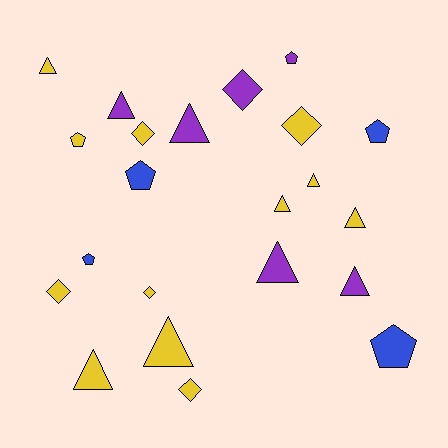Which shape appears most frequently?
Triangle, with 10 objects.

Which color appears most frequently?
Yellow, with 12 objects.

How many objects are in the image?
There are 22 objects.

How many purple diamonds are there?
There is 1 purple diamond.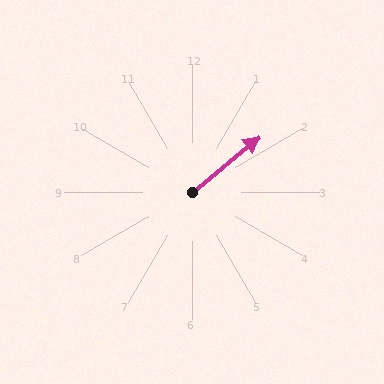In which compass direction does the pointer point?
Northeast.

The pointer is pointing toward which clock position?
Roughly 2 o'clock.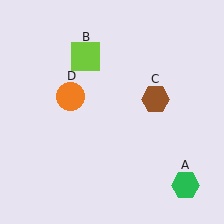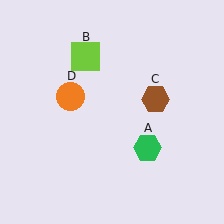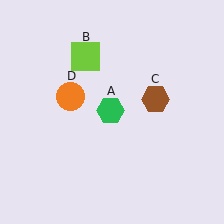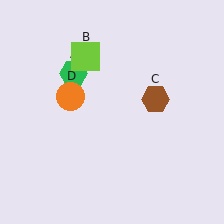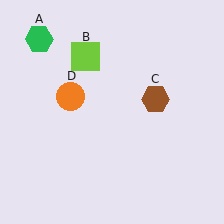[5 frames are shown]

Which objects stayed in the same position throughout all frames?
Lime square (object B) and brown hexagon (object C) and orange circle (object D) remained stationary.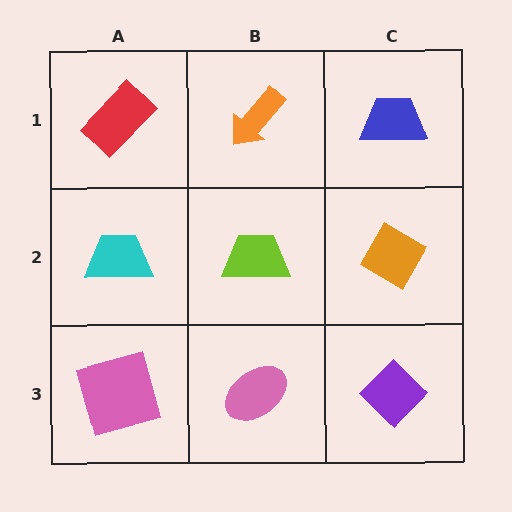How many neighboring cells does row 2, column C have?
3.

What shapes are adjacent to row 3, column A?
A cyan trapezoid (row 2, column A), a pink ellipse (row 3, column B).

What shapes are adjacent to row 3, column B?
A lime trapezoid (row 2, column B), a pink square (row 3, column A), a purple diamond (row 3, column C).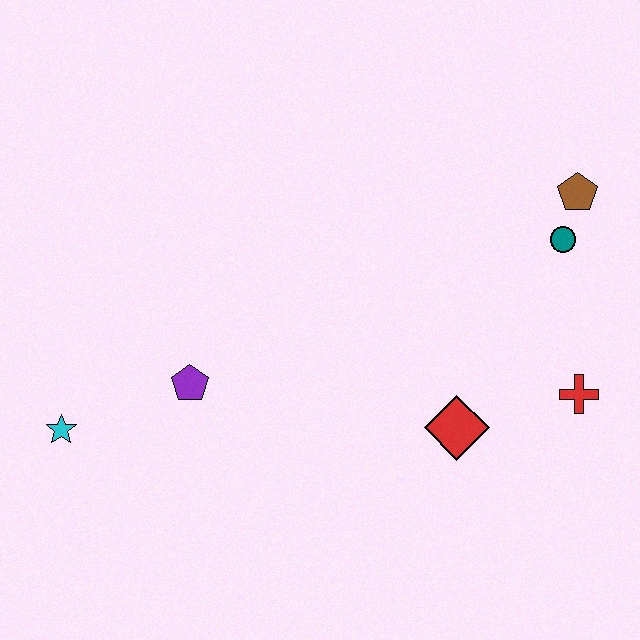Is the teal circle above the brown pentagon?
No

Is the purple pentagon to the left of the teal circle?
Yes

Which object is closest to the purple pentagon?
The cyan star is closest to the purple pentagon.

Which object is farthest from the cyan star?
The brown pentagon is farthest from the cyan star.